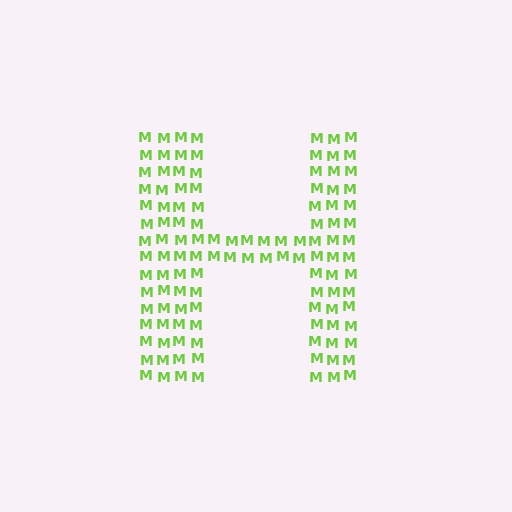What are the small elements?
The small elements are letter M's.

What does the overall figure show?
The overall figure shows the letter H.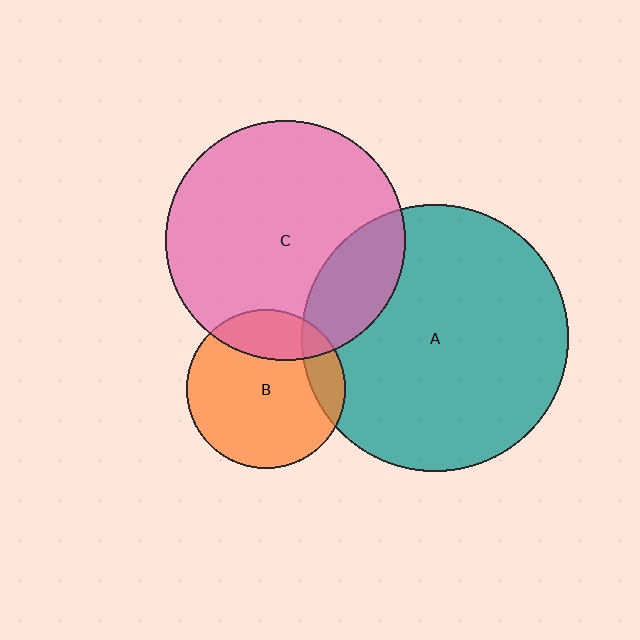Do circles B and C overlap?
Yes.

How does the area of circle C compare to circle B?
Approximately 2.3 times.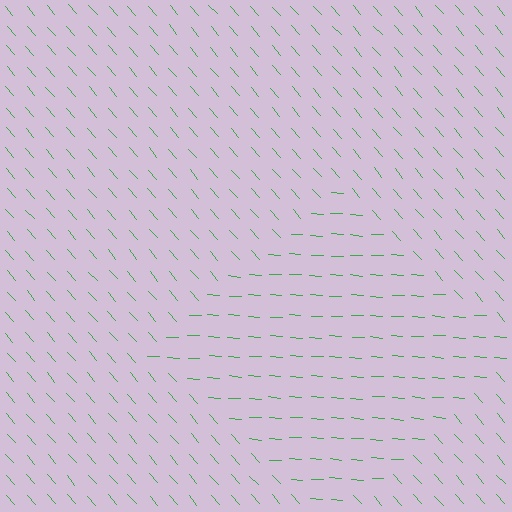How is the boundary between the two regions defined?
The boundary is defined purely by a change in line orientation (approximately 45 degrees difference). All lines are the same color and thickness.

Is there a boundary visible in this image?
Yes, there is a texture boundary formed by a change in line orientation.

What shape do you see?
I see a diamond.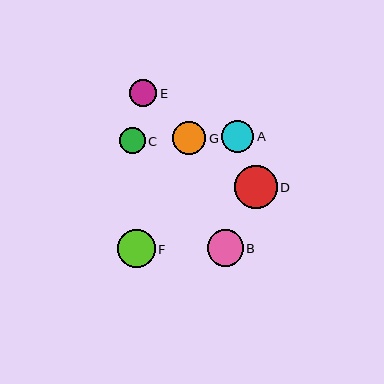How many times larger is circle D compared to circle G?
Circle D is approximately 1.3 times the size of circle G.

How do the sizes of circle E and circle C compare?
Circle E and circle C are approximately the same size.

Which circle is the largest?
Circle D is the largest with a size of approximately 43 pixels.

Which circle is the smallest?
Circle C is the smallest with a size of approximately 26 pixels.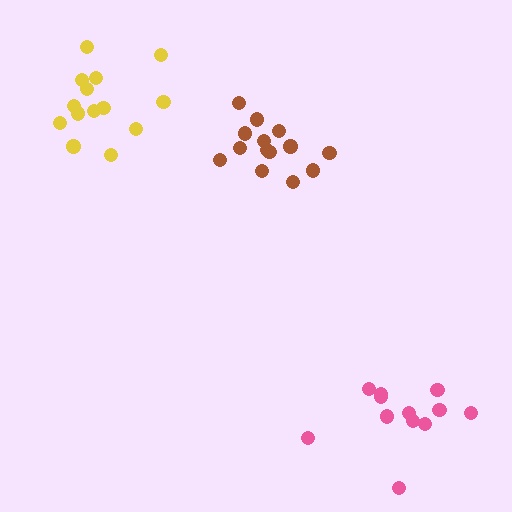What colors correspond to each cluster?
The clusters are colored: brown, yellow, pink.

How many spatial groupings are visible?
There are 3 spatial groupings.